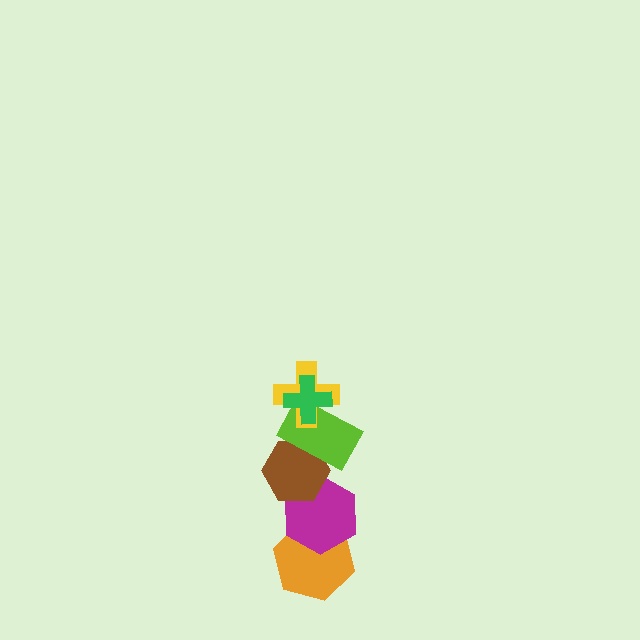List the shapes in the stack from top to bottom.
From top to bottom: the green cross, the yellow cross, the lime rectangle, the brown hexagon, the magenta hexagon, the orange hexagon.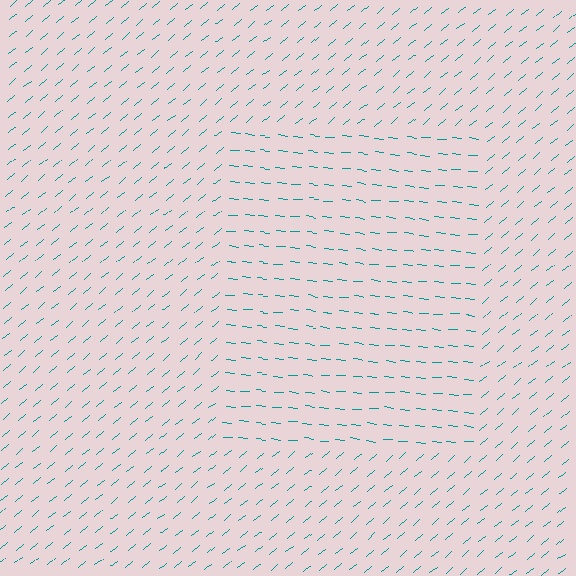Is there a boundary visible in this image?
Yes, there is a texture boundary formed by a change in line orientation.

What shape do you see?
I see a rectangle.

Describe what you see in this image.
The image is filled with small teal line segments. A rectangle region in the image has lines oriented differently from the surrounding lines, creating a visible texture boundary.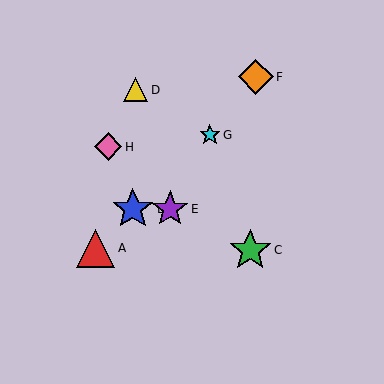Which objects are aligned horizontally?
Objects B, E are aligned horizontally.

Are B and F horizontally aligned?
No, B is at y≈209 and F is at y≈77.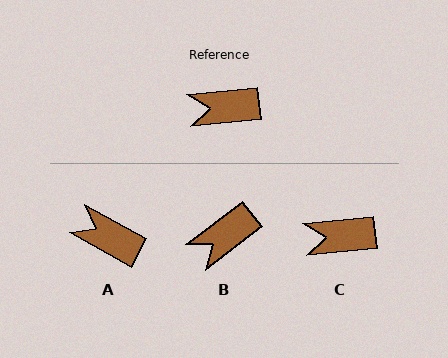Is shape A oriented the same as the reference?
No, it is off by about 35 degrees.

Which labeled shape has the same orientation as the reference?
C.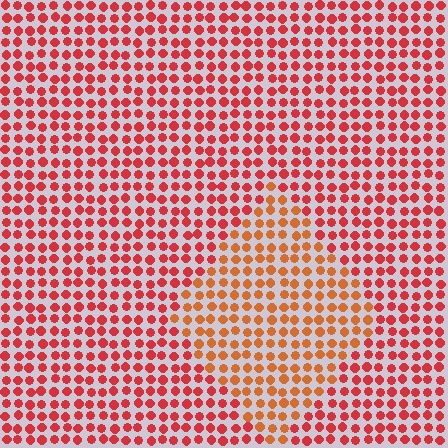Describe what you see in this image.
The image is filled with small red elements in a uniform arrangement. A diamond-shaped region is visible where the elements are tinted to a slightly different hue, forming a subtle color boundary.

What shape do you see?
I see a diamond.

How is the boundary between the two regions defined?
The boundary is defined purely by a slight shift in hue (about 27 degrees). Spacing, size, and orientation are identical on both sides.